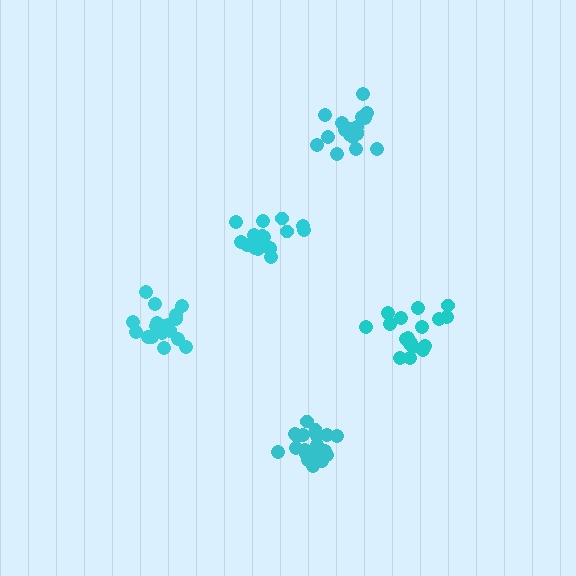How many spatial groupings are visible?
There are 5 spatial groupings.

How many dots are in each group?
Group 1: 18 dots, Group 2: 17 dots, Group 3: 20 dots, Group 4: 19 dots, Group 5: 20 dots (94 total).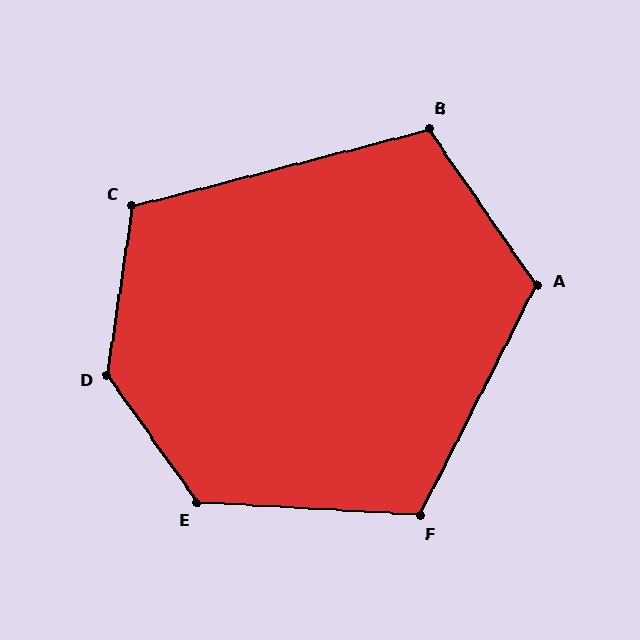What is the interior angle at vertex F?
Approximately 113 degrees (obtuse).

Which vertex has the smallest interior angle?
B, at approximately 110 degrees.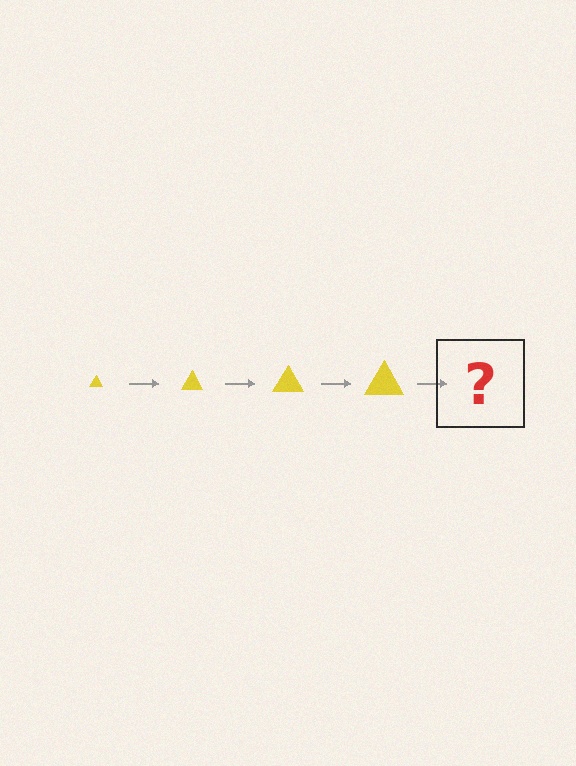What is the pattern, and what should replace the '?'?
The pattern is that the triangle gets progressively larger each step. The '?' should be a yellow triangle, larger than the previous one.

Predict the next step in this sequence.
The next step is a yellow triangle, larger than the previous one.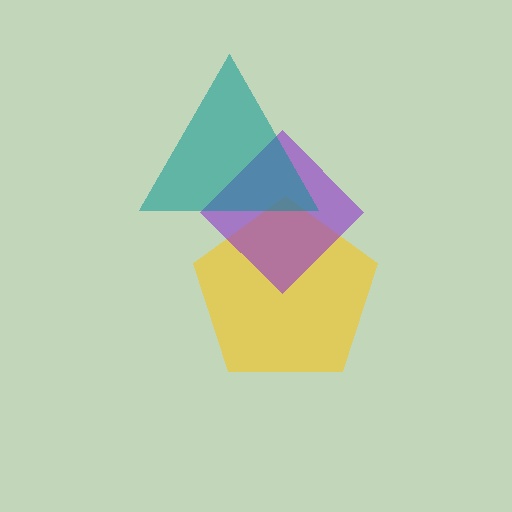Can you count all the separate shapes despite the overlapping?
Yes, there are 3 separate shapes.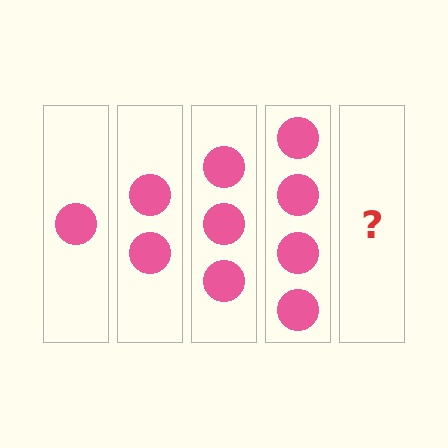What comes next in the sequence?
The next element should be 5 circles.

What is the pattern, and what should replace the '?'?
The pattern is that each step adds one more circle. The '?' should be 5 circles.